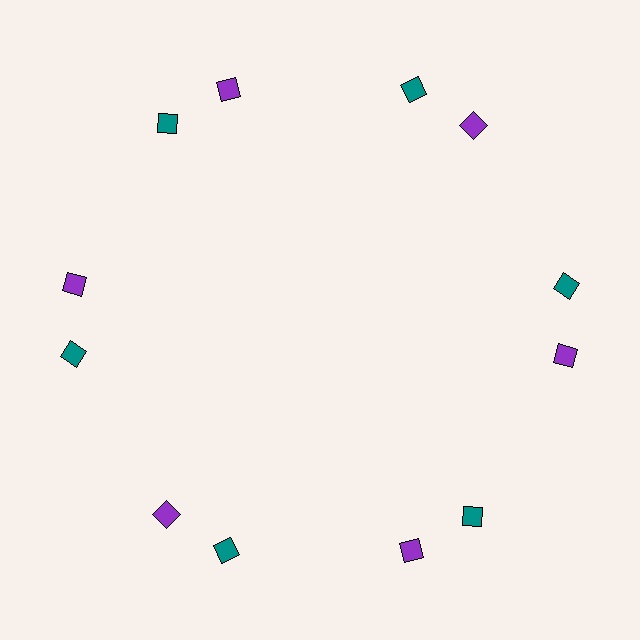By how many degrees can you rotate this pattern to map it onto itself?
The pattern maps onto itself every 60 degrees of rotation.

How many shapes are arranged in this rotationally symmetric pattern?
There are 12 shapes, arranged in 6 groups of 2.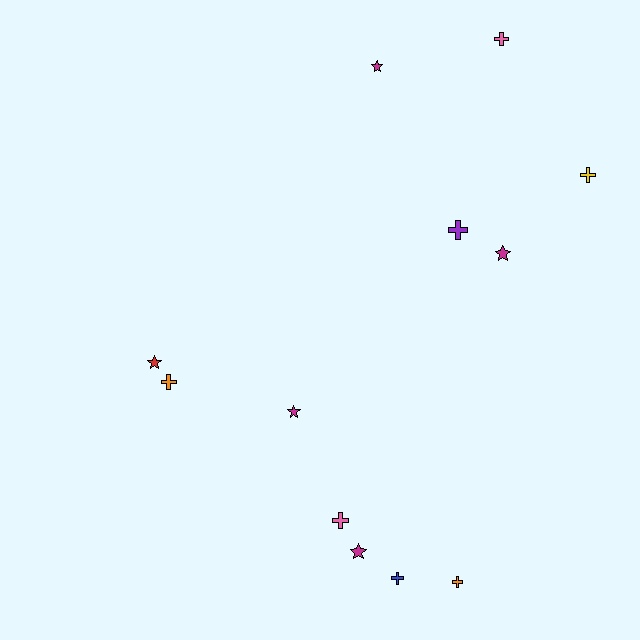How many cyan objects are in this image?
There are no cyan objects.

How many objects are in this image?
There are 12 objects.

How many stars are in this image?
There are 5 stars.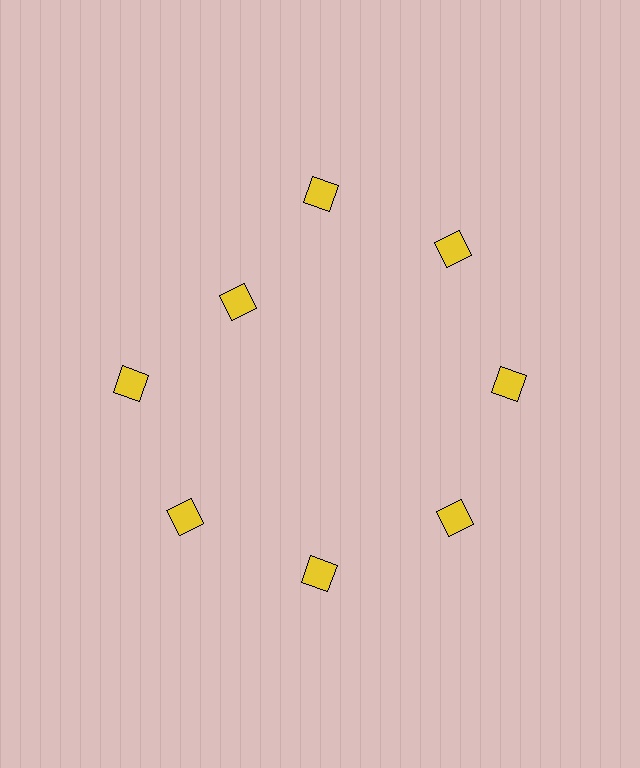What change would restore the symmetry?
The symmetry would be restored by moving it outward, back onto the ring so that all 8 diamonds sit at equal angles and equal distance from the center.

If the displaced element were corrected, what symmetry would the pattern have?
It would have 8-fold rotational symmetry — the pattern would map onto itself every 45 degrees.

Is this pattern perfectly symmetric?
No. The 8 yellow diamonds are arranged in a ring, but one element near the 10 o'clock position is pulled inward toward the center, breaking the 8-fold rotational symmetry.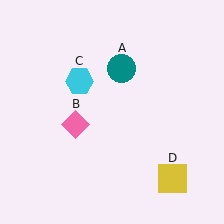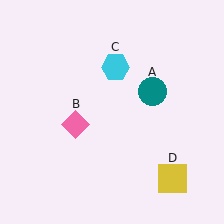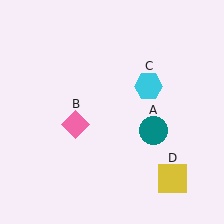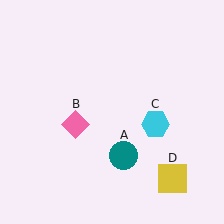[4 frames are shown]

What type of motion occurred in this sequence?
The teal circle (object A), cyan hexagon (object C) rotated clockwise around the center of the scene.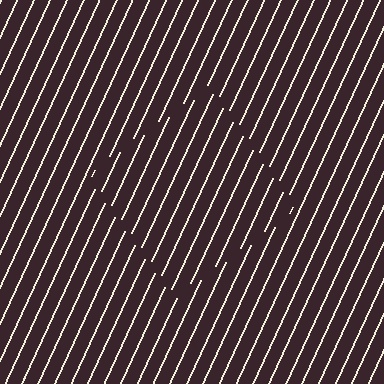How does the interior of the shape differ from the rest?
The interior of the shape contains the same grating, shifted by half a period — the contour is defined by the phase discontinuity where line-ends from the inner and outer gratings abut.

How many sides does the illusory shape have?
4 sides — the line-ends trace a square.